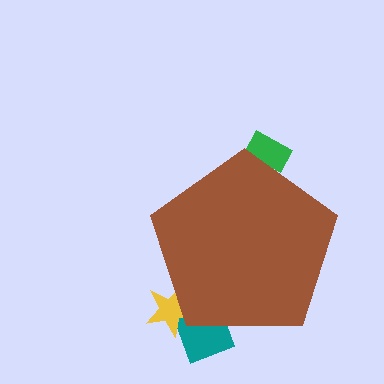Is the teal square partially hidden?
Yes, the teal square is partially hidden behind the brown pentagon.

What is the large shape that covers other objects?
A brown pentagon.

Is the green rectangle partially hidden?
Yes, the green rectangle is partially hidden behind the brown pentagon.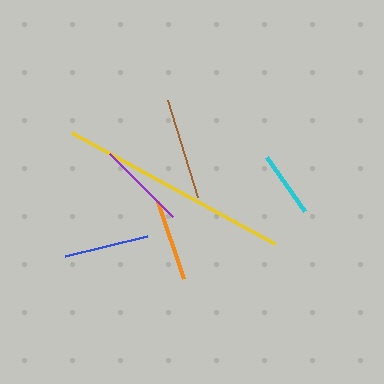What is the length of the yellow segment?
The yellow segment is approximately 232 pixels long.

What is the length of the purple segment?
The purple segment is approximately 88 pixels long.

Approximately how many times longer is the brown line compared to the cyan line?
The brown line is approximately 1.5 times the length of the cyan line.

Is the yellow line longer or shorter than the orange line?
The yellow line is longer than the orange line.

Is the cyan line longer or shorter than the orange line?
The orange line is longer than the cyan line.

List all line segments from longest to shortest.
From longest to shortest: yellow, brown, purple, blue, orange, cyan.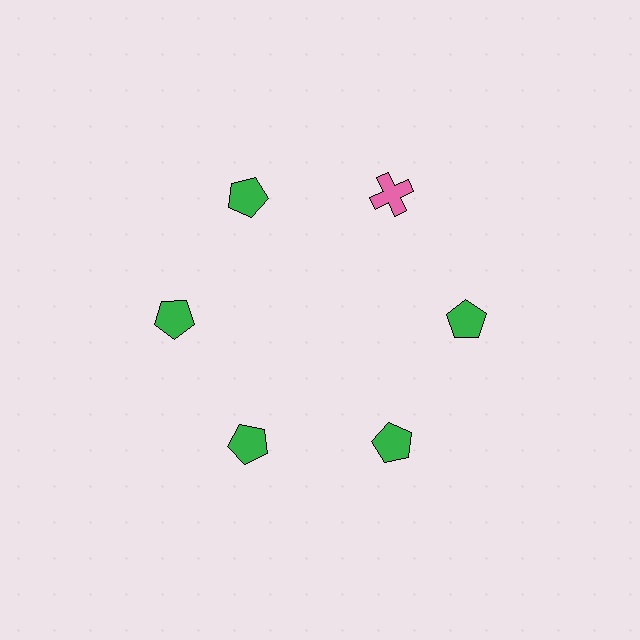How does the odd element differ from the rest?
It differs in both color (pink instead of green) and shape (cross instead of pentagon).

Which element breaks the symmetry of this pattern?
The pink cross at roughly the 1 o'clock position breaks the symmetry. All other shapes are green pentagons.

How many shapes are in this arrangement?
There are 6 shapes arranged in a ring pattern.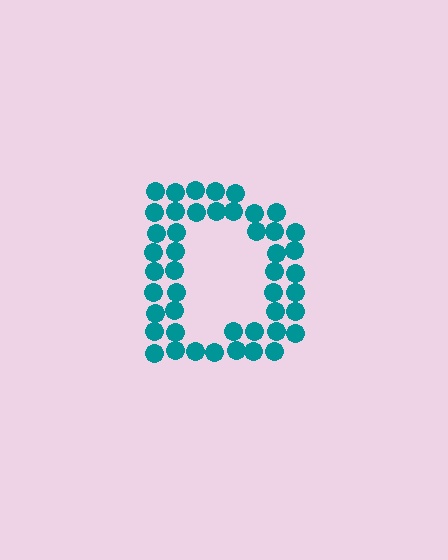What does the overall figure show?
The overall figure shows the letter D.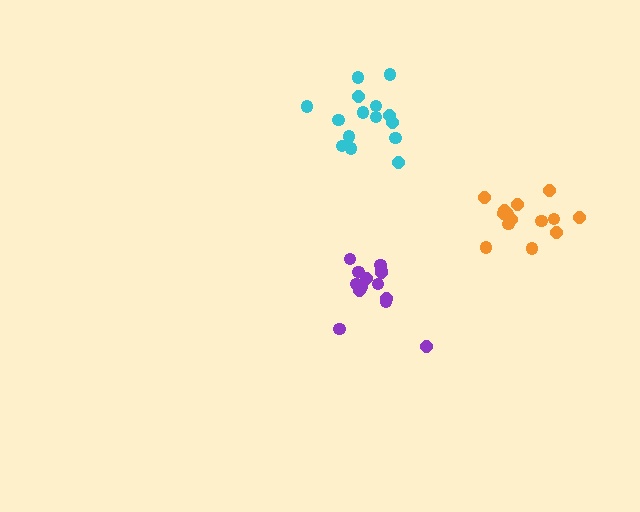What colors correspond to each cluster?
The clusters are colored: cyan, orange, purple.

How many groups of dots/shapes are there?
There are 3 groups.